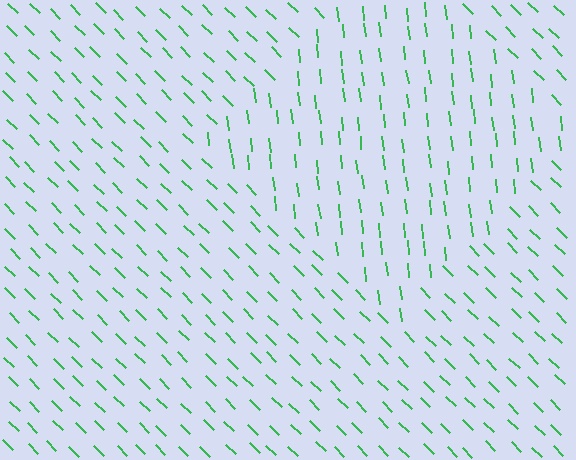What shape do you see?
I see a diamond.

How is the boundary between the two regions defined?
The boundary is defined purely by a change in line orientation (approximately 39 degrees difference). All lines are the same color and thickness.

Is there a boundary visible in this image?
Yes, there is a texture boundary formed by a change in line orientation.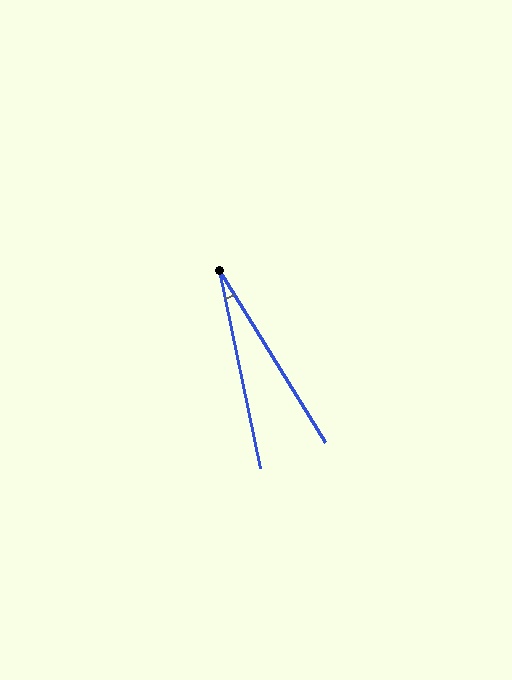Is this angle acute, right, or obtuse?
It is acute.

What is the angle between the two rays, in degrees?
Approximately 20 degrees.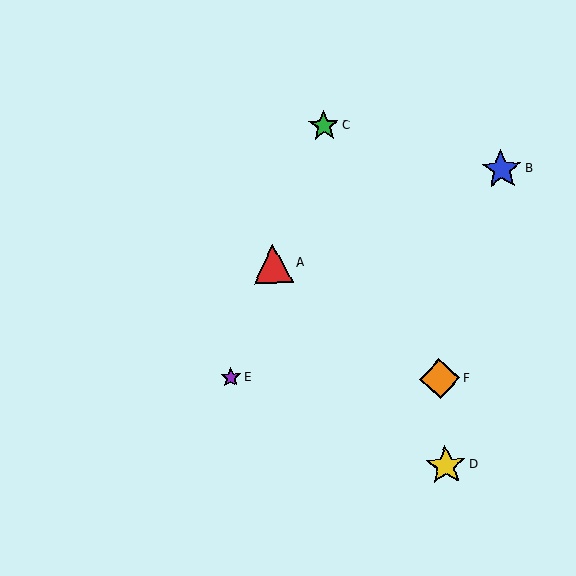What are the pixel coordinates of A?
Object A is at (273, 263).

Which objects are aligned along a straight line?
Objects A, C, E are aligned along a straight line.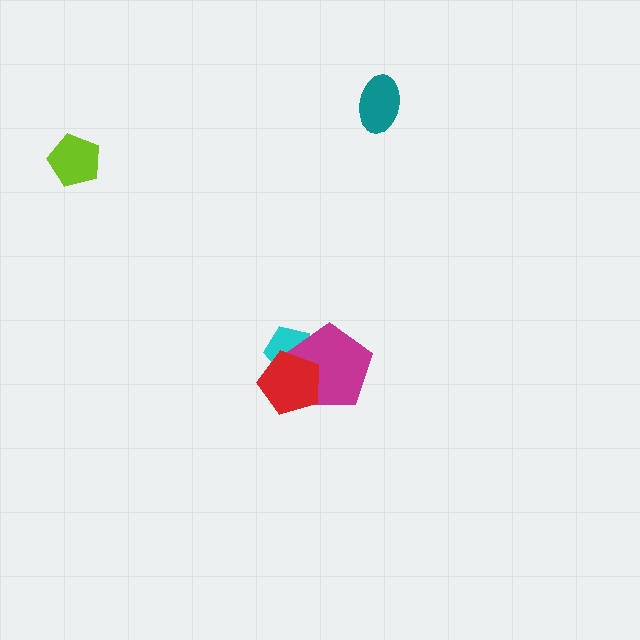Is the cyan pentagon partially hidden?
Yes, it is partially covered by another shape.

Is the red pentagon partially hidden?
No, no other shape covers it.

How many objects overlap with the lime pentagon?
0 objects overlap with the lime pentagon.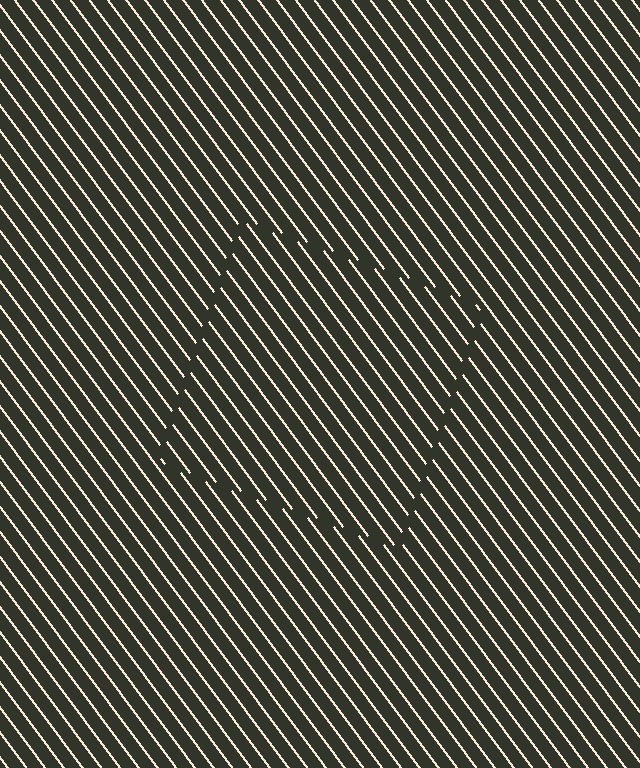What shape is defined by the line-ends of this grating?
An illusory square. The interior of the shape contains the same grating, shifted by half a period — the contour is defined by the phase discontinuity where line-ends from the inner and outer gratings abut.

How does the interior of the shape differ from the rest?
The interior of the shape contains the same grating, shifted by half a period — the contour is defined by the phase discontinuity where line-ends from the inner and outer gratings abut.